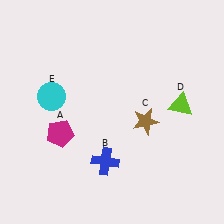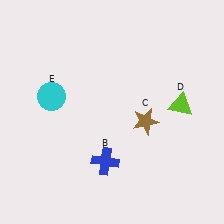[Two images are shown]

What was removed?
The magenta pentagon (A) was removed in Image 2.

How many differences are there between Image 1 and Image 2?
There is 1 difference between the two images.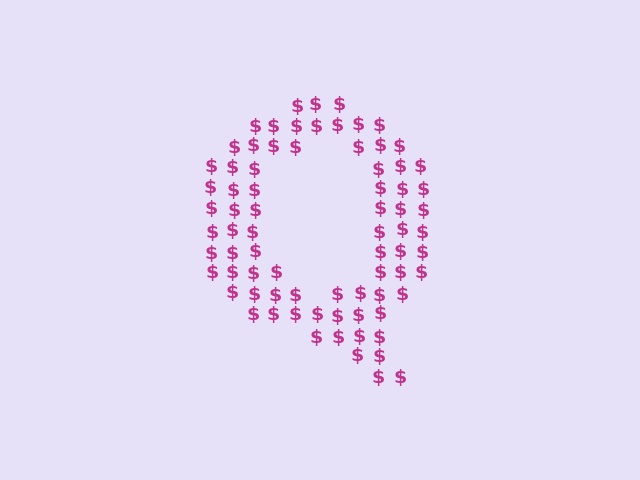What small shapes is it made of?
It is made of small dollar signs.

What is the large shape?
The large shape is the letter Q.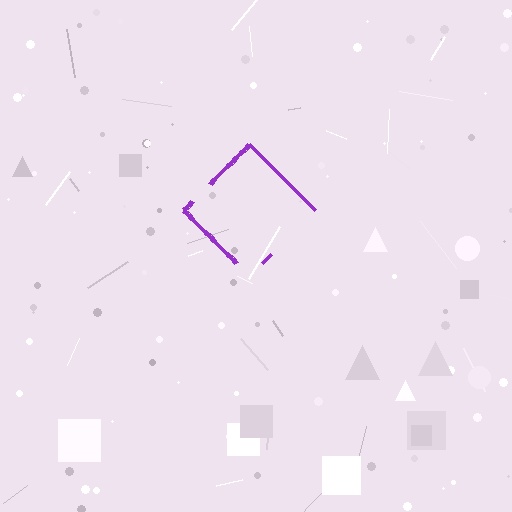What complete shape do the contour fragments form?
The contour fragments form a diamond.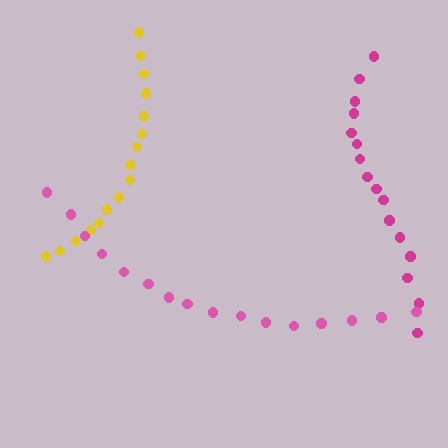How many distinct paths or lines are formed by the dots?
There are 3 distinct paths.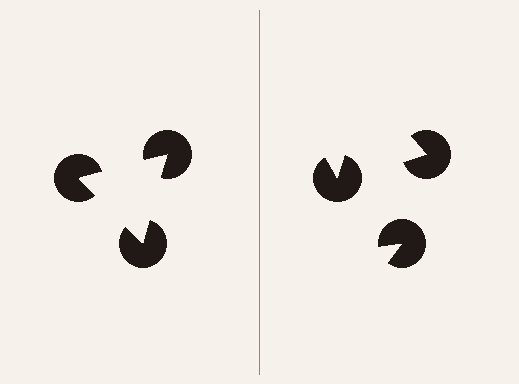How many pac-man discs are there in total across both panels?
6 — 3 on each side.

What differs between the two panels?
The pac-man discs are positioned identically on both sides; only the wedge orientations differ. On the left they align to a triangle; on the right they are misaligned.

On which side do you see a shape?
An illusory triangle appears on the left side. On the right side the wedge cuts are rotated, so no coherent shape forms.